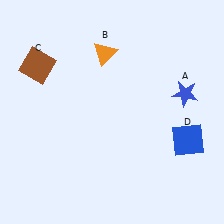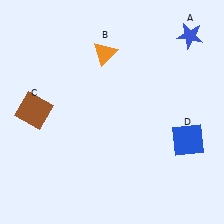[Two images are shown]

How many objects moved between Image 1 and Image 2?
2 objects moved between the two images.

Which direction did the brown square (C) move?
The brown square (C) moved down.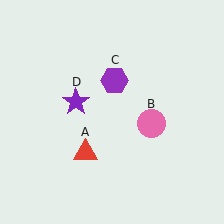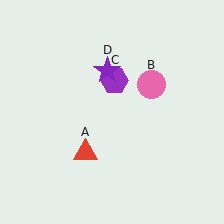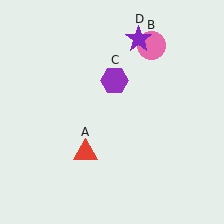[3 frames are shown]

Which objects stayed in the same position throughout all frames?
Red triangle (object A) and purple hexagon (object C) remained stationary.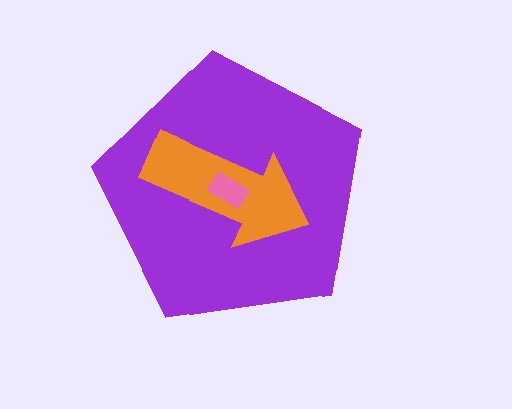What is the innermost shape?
The pink rectangle.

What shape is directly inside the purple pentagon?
The orange arrow.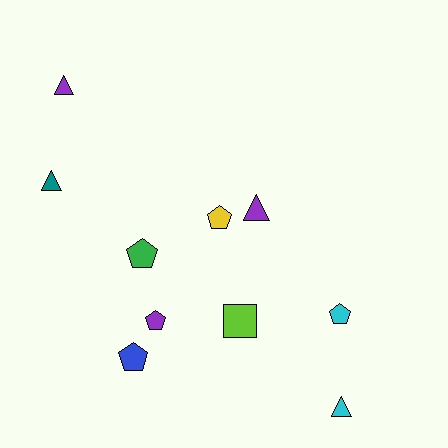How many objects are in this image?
There are 10 objects.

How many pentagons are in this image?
There are 5 pentagons.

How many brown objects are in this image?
There are no brown objects.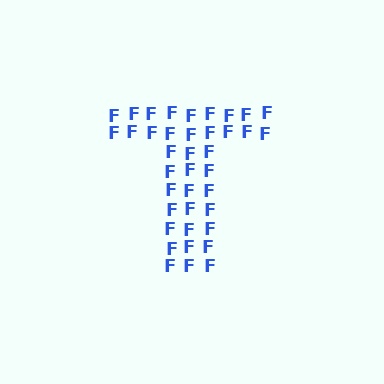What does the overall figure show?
The overall figure shows the letter T.